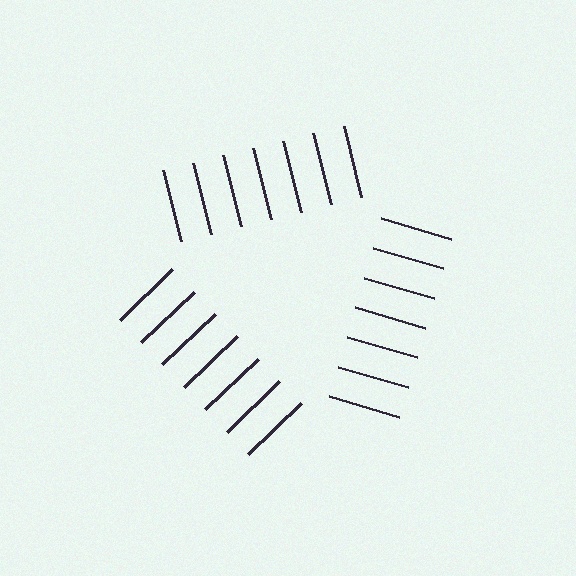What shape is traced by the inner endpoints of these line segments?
An illusory triangle — the line segments terminate on its edges but no continuous stroke is drawn.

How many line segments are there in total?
21 — 7 along each of the 3 edges.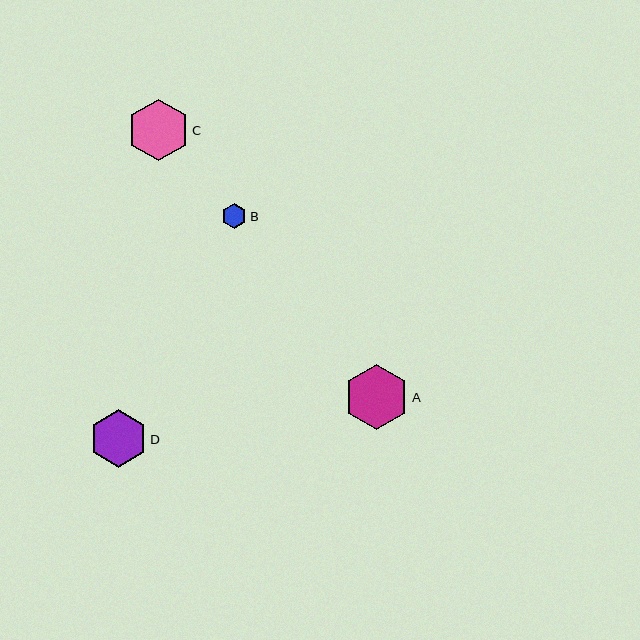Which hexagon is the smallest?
Hexagon B is the smallest with a size of approximately 25 pixels.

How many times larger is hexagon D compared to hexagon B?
Hexagon D is approximately 2.3 times the size of hexagon B.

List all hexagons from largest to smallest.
From largest to smallest: A, C, D, B.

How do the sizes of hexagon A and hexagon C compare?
Hexagon A and hexagon C are approximately the same size.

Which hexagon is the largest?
Hexagon A is the largest with a size of approximately 65 pixels.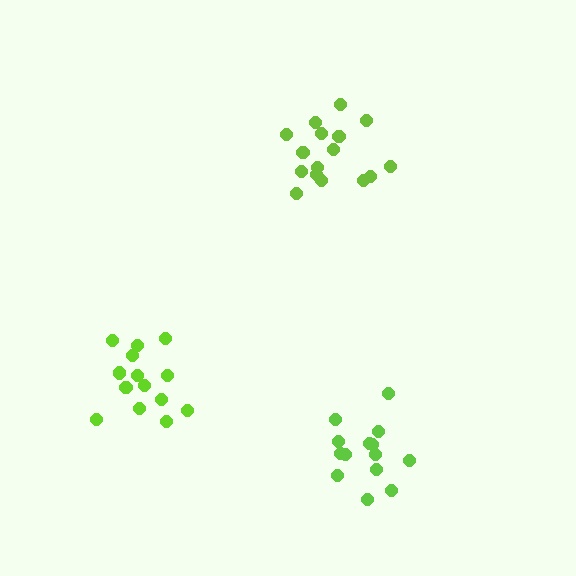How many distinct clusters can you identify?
There are 3 distinct clusters.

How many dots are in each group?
Group 1: 14 dots, Group 2: 14 dots, Group 3: 16 dots (44 total).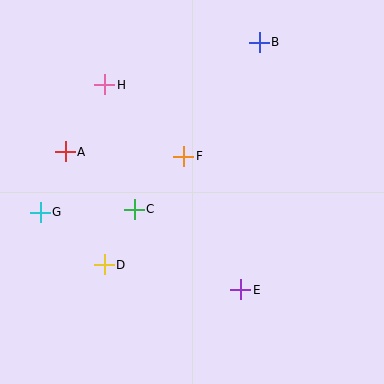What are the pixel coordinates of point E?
Point E is at (241, 290).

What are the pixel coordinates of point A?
Point A is at (65, 152).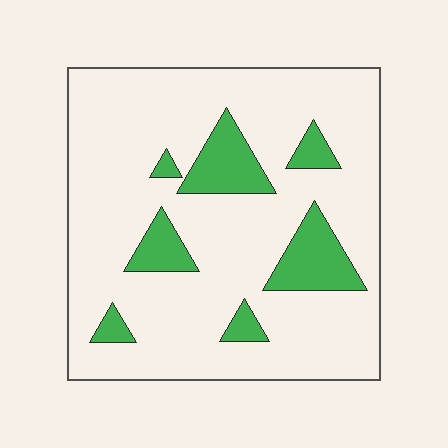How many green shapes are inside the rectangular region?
7.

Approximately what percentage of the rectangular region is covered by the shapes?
Approximately 15%.